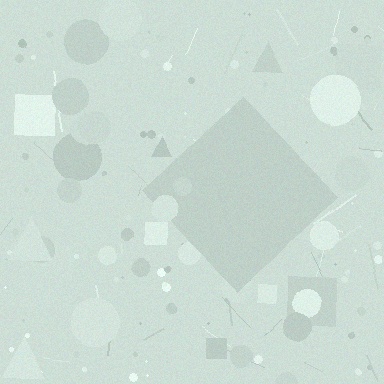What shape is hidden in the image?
A diamond is hidden in the image.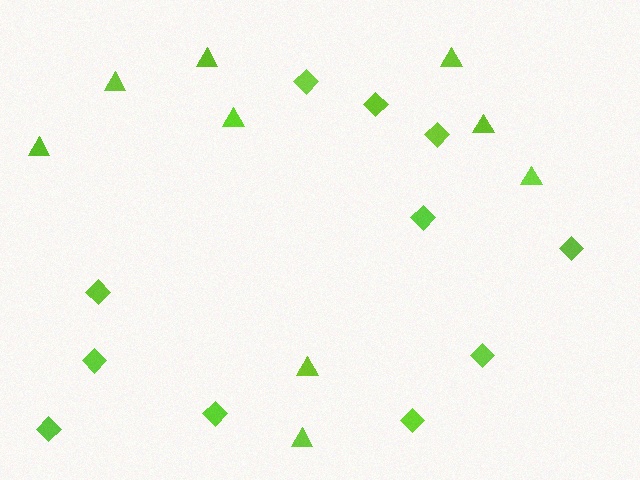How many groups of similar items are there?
There are 2 groups: one group of triangles (9) and one group of diamonds (11).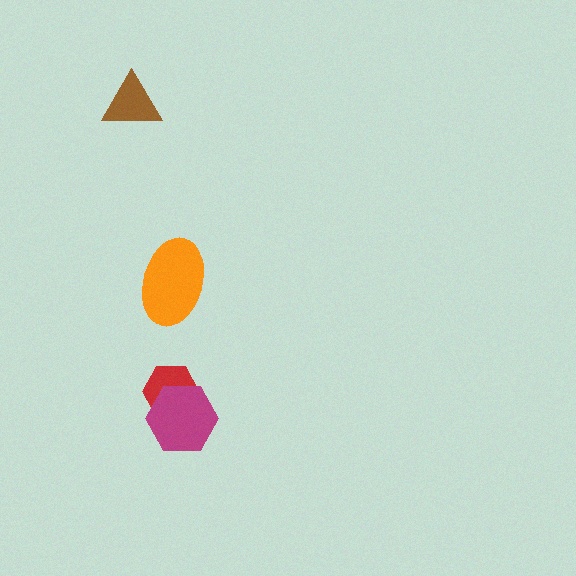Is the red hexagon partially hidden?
Yes, it is partially covered by another shape.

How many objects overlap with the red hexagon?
1 object overlaps with the red hexagon.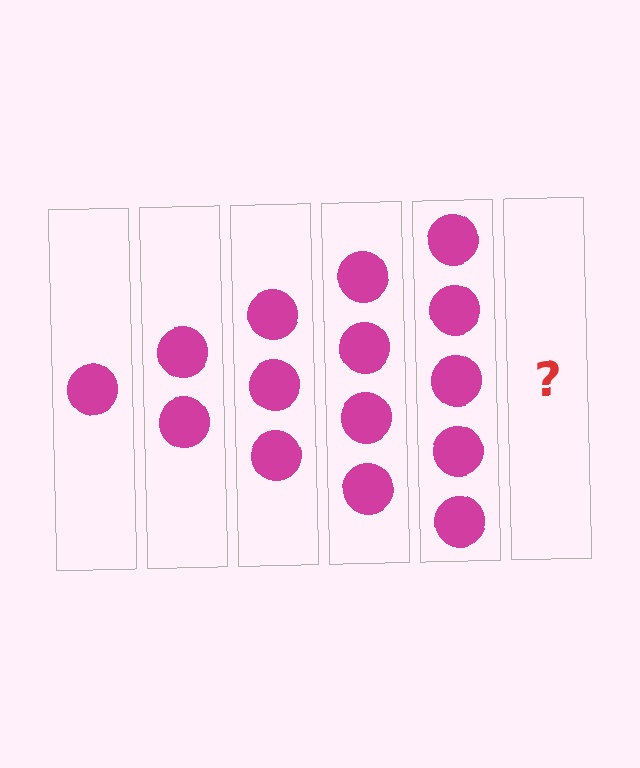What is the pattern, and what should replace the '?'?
The pattern is that each step adds one more circle. The '?' should be 6 circles.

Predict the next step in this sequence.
The next step is 6 circles.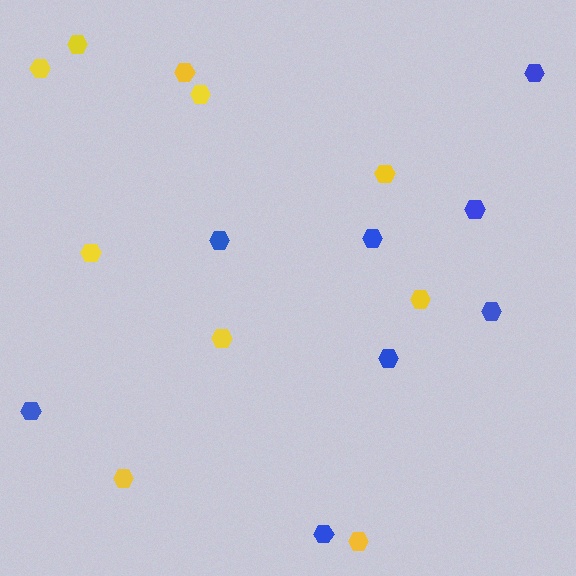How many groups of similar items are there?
There are 2 groups: one group of blue hexagons (8) and one group of yellow hexagons (10).